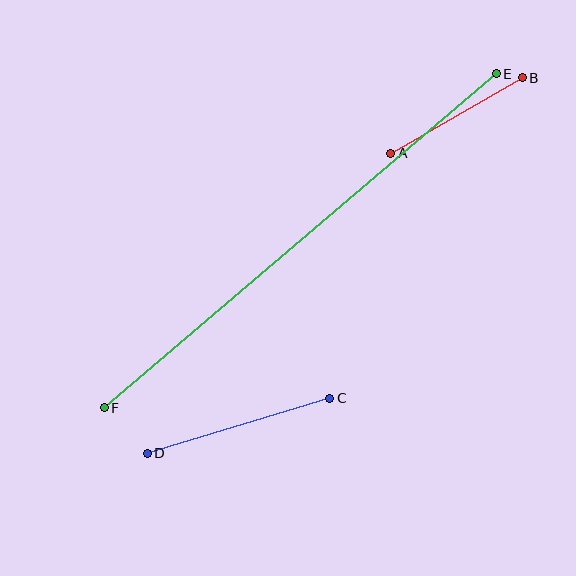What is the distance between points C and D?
The distance is approximately 191 pixels.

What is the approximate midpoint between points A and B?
The midpoint is at approximately (456, 115) pixels.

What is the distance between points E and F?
The distance is approximately 515 pixels.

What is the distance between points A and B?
The distance is approximately 151 pixels.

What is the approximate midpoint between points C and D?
The midpoint is at approximately (238, 426) pixels.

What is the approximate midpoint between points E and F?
The midpoint is at approximately (300, 241) pixels.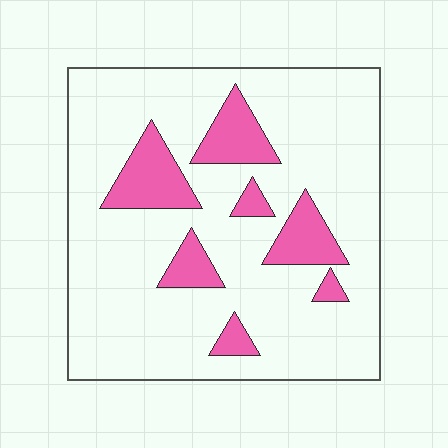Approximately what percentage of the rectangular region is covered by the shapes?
Approximately 15%.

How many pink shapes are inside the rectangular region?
7.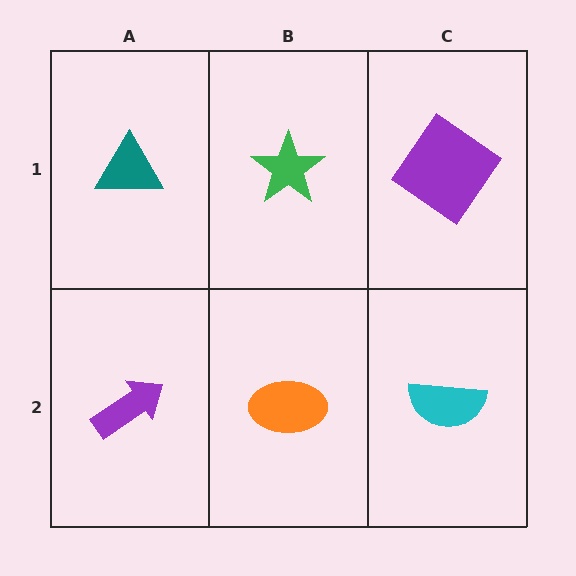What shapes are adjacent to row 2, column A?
A teal triangle (row 1, column A), an orange ellipse (row 2, column B).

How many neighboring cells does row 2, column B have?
3.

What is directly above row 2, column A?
A teal triangle.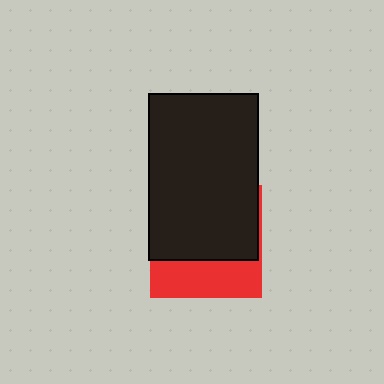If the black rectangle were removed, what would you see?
You would see the complete red square.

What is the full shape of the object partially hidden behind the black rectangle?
The partially hidden object is a red square.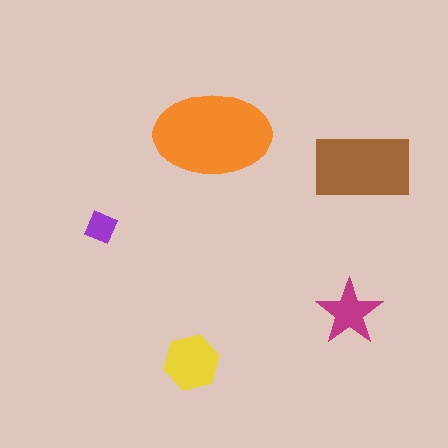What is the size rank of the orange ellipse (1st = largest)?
1st.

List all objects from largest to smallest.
The orange ellipse, the brown rectangle, the yellow hexagon, the magenta star, the purple square.